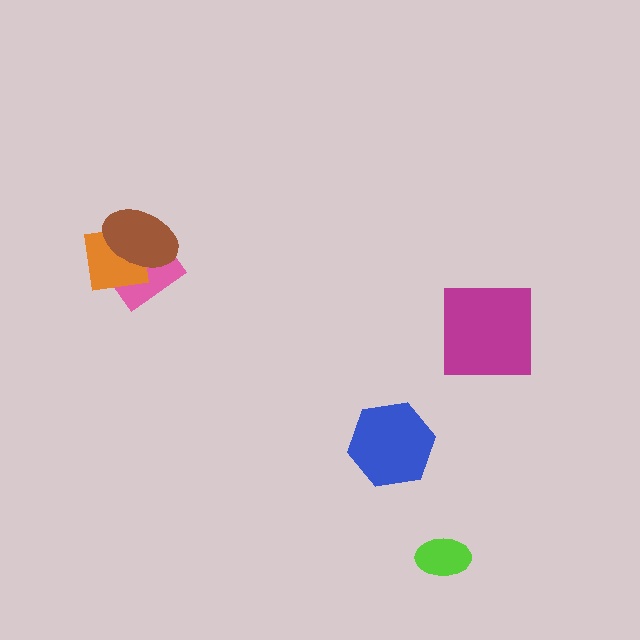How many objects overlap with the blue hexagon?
0 objects overlap with the blue hexagon.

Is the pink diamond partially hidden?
Yes, it is partially covered by another shape.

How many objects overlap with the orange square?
2 objects overlap with the orange square.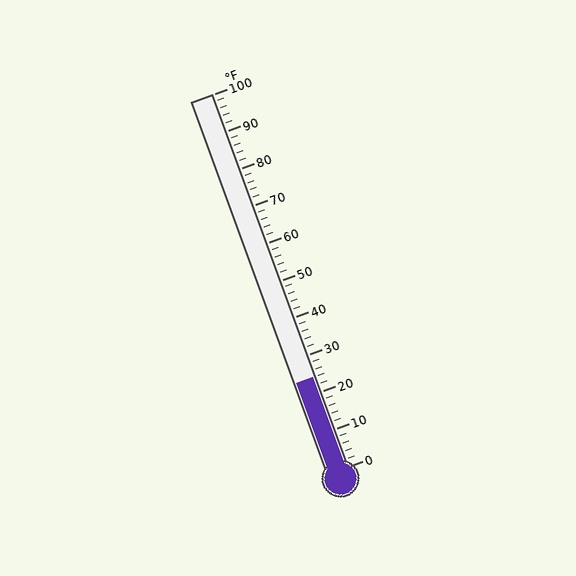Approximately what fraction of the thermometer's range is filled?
The thermometer is filled to approximately 25% of its range.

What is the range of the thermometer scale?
The thermometer scale ranges from 0°F to 100°F.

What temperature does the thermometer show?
The thermometer shows approximately 24°F.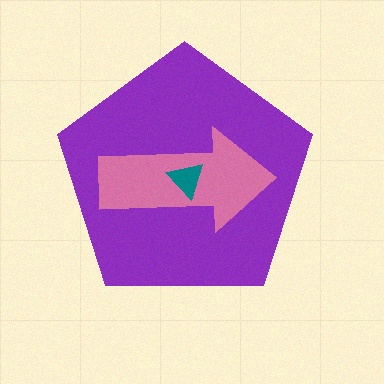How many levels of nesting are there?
3.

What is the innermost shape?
The teal triangle.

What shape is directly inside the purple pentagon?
The pink arrow.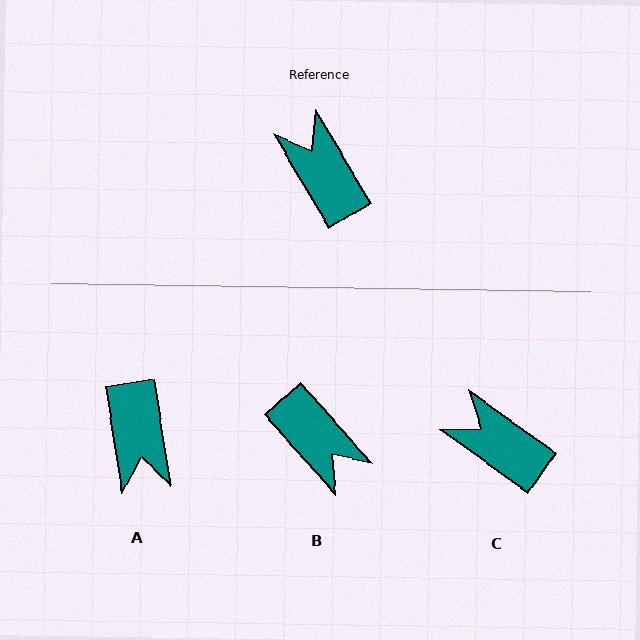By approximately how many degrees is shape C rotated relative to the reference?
Approximately 24 degrees counter-clockwise.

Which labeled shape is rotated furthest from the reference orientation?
B, about 168 degrees away.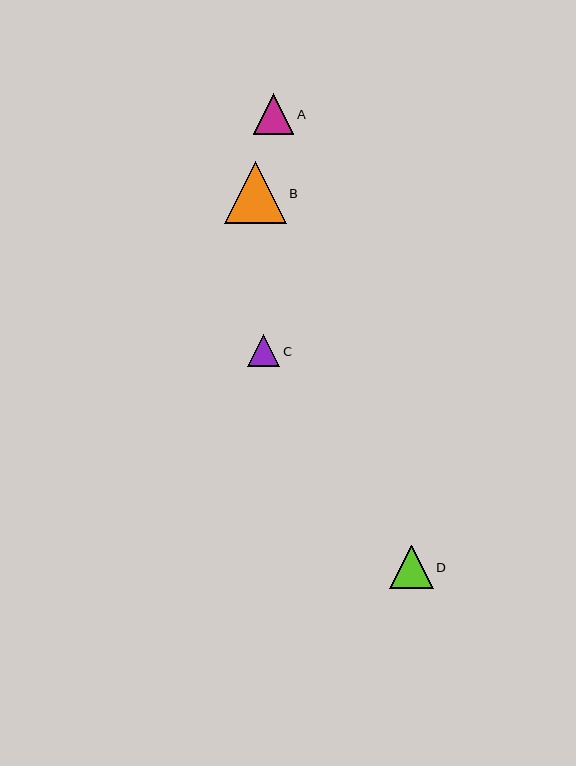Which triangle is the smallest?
Triangle C is the smallest with a size of approximately 32 pixels.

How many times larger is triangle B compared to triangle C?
Triangle B is approximately 1.9 times the size of triangle C.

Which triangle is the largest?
Triangle B is the largest with a size of approximately 62 pixels.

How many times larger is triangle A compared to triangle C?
Triangle A is approximately 1.3 times the size of triangle C.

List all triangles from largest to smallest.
From largest to smallest: B, D, A, C.